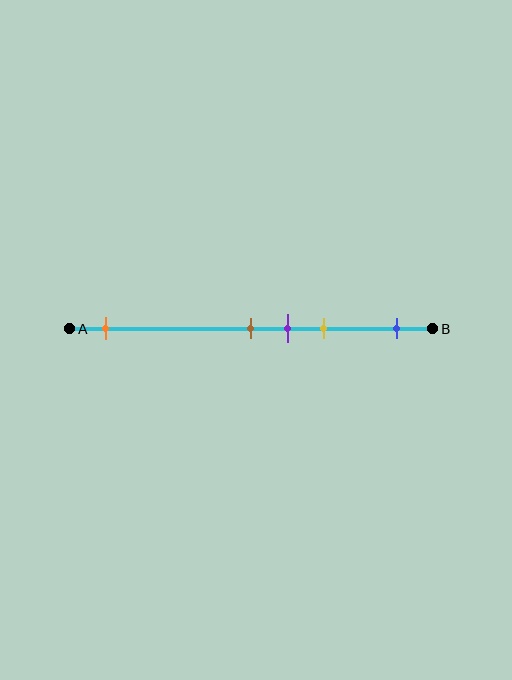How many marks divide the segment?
There are 5 marks dividing the segment.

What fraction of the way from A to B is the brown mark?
The brown mark is approximately 50% (0.5) of the way from A to B.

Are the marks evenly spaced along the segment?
No, the marks are not evenly spaced.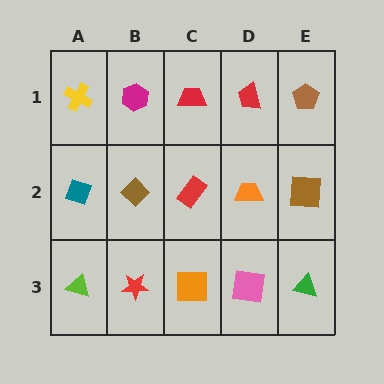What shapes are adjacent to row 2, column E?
A brown pentagon (row 1, column E), a green triangle (row 3, column E), an orange trapezoid (row 2, column D).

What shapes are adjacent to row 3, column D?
An orange trapezoid (row 2, column D), an orange square (row 3, column C), a green triangle (row 3, column E).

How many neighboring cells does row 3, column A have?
2.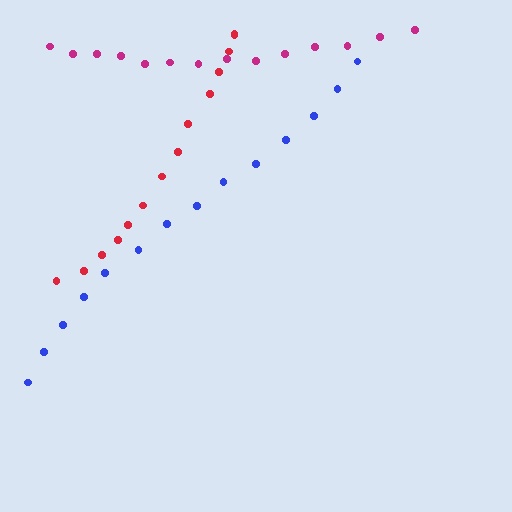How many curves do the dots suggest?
There are 3 distinct paths.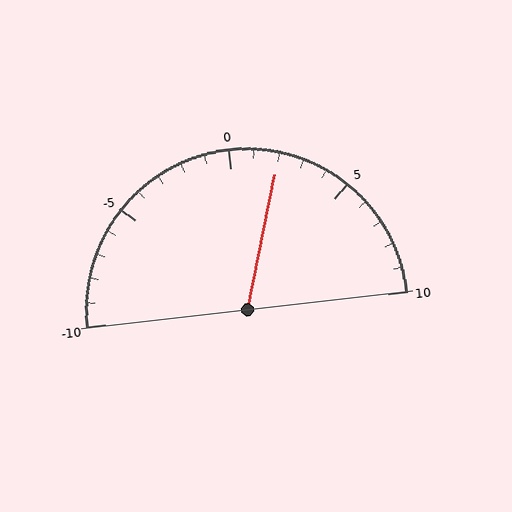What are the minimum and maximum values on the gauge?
The gauge ranges from -10 to 10.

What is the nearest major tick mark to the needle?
The nearest major tick mark is 0.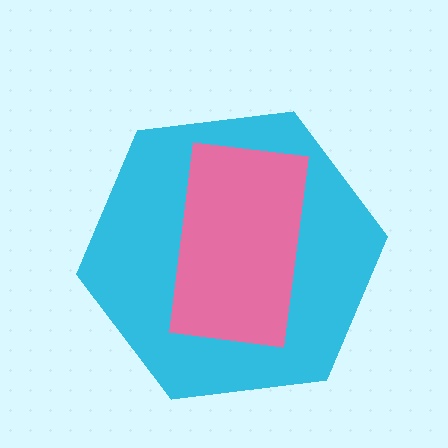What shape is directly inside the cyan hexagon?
The pink rectangle.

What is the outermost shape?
The cyan hexagon.